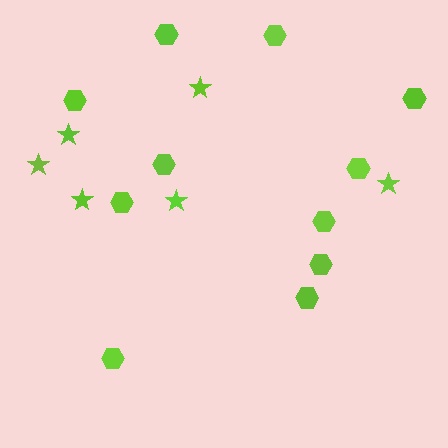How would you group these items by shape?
There are 2 groups: one group of hexagons (11) and one group of stars (6).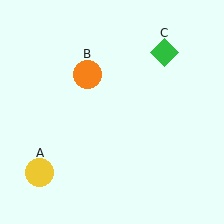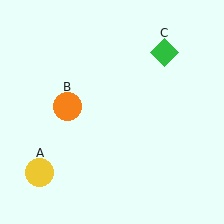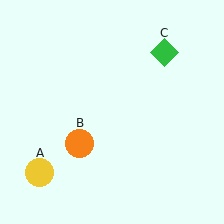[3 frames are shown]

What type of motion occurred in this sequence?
The orange circle (object B) rotated counterclockwise around the center of the scene.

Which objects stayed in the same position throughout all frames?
Yellow circle (object A) and green diamond (object C) remained stationary.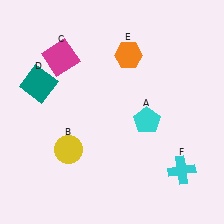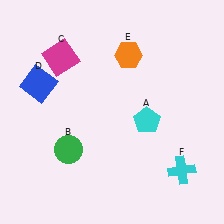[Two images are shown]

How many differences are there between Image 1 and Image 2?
There are 2 differences between the two images.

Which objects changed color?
B changed from yellow to green. D changed from teal to blue.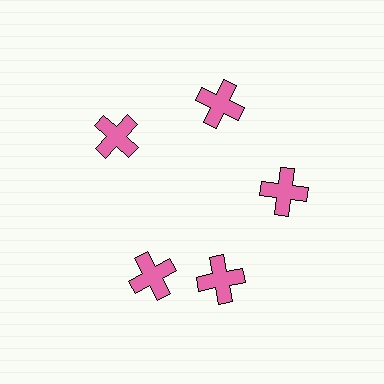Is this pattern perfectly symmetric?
No. The 5 pink crosses are arranged in a ring, but one element near the 8 o'clock position is rotated out of alignment along the ring, breaking the 5-fold rotational symmetry.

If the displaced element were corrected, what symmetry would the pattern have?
It would have 5-fold rotational symmetry — the pattern would map onto itself every 72 degrees.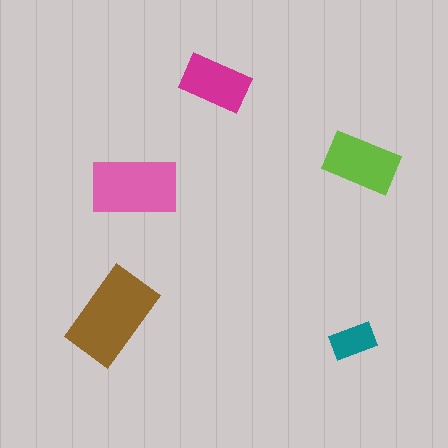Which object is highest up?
The magenta rectangle is topmost.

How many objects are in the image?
There are 5 objects in the image.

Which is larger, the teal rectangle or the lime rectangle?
The lime one.